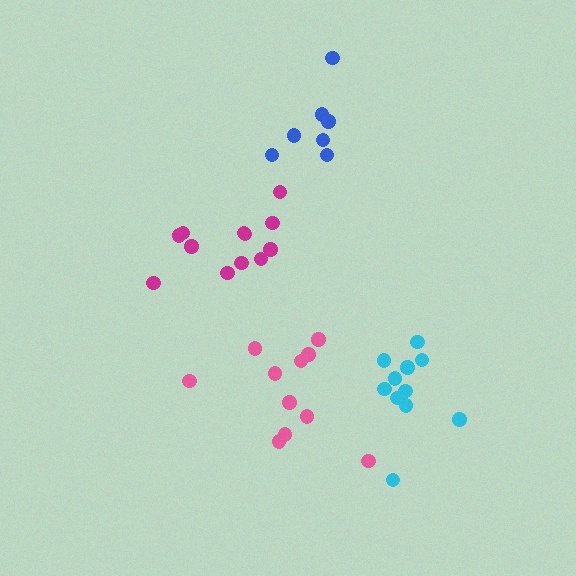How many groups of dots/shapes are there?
There are 4 groups.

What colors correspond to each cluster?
The clusters are colored: blue, pink, cyan, magenta.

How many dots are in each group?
Group 1: 7 dots, Group 2: 11 dots, Group 3: 11 dots, Group 4: 12 dots (41 total).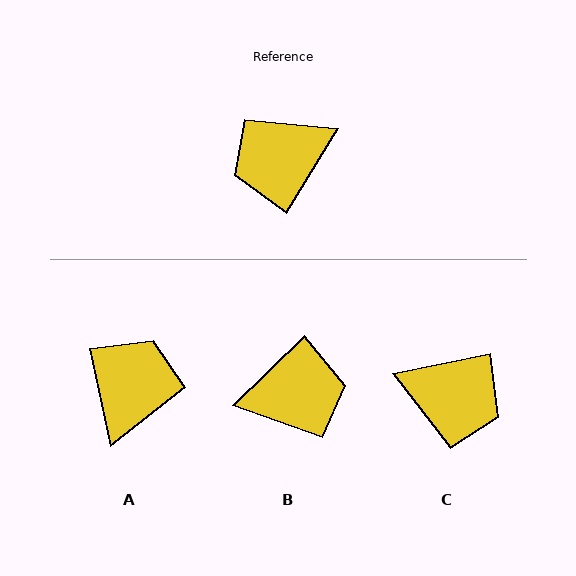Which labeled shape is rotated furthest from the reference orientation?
B, about 166 degrees away.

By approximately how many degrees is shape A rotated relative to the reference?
Approximately 136 degrees clockwise.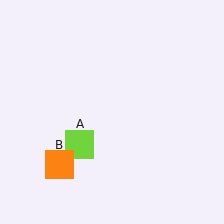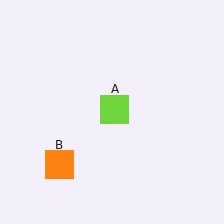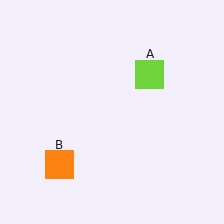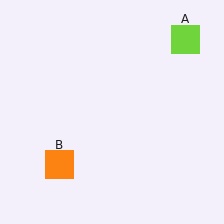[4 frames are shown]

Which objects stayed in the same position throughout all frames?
Orange square (object B) remained stationary.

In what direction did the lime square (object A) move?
The lime square (object A) moved up and to the right.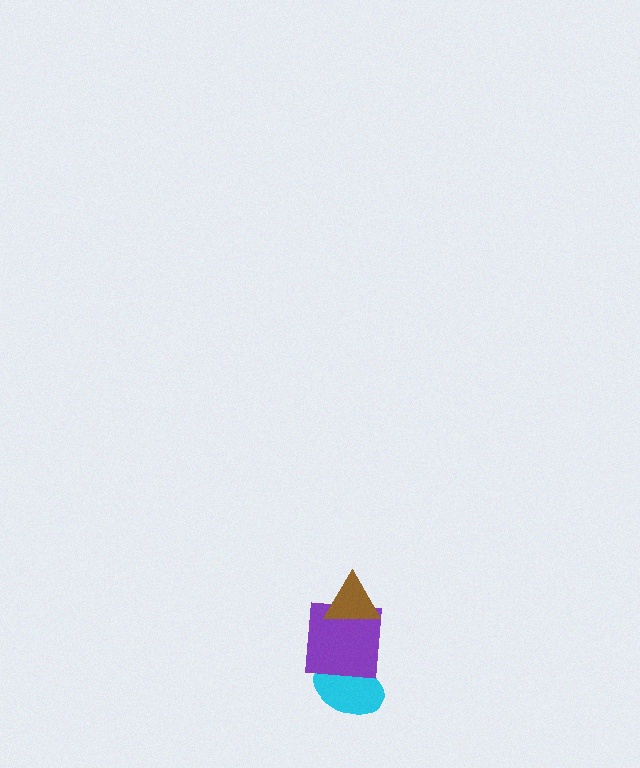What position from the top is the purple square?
The purple square is 2nd from the top.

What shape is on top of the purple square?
The brown triangle is on top of the purple square.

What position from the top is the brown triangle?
The brown triangle is 1st from the top.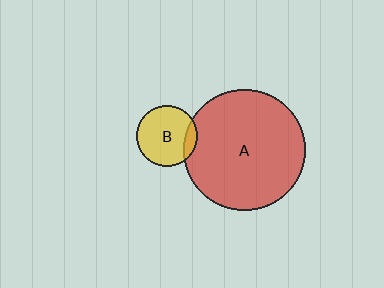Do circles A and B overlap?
Yes.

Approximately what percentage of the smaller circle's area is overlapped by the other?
Approximately 15%.